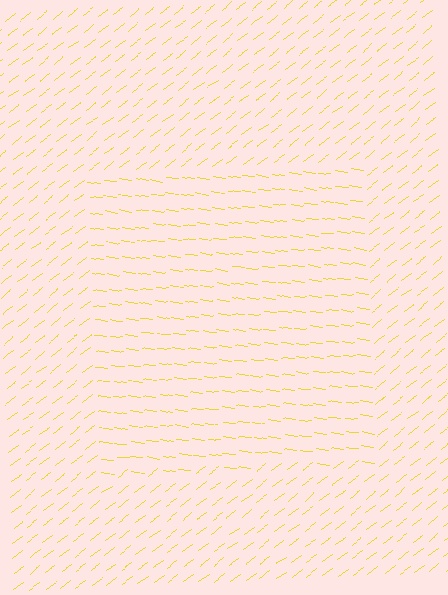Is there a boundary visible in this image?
Yes, there is a texture boundary formed by a change in line orientation.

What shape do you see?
I see a rectangle.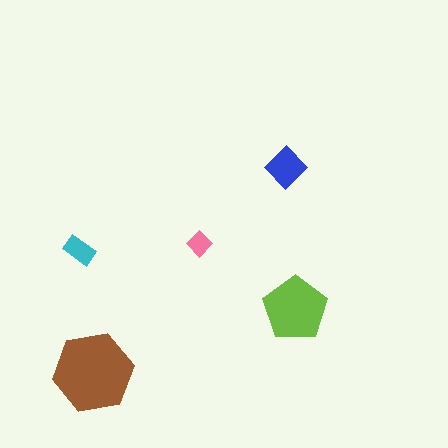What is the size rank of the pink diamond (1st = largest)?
5th.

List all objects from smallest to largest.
The pink diamond, the cyan rectangle, the blue diamond, the lime pentagon, the brown hexagon.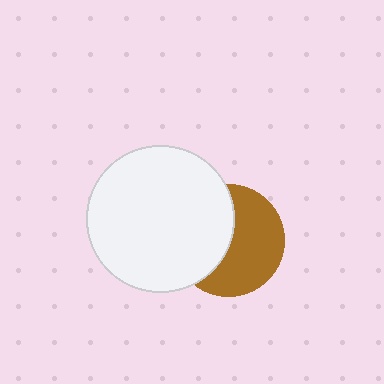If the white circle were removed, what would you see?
You would see the complete brown circle.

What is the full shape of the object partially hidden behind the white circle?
The partially hidden object is a brown circle.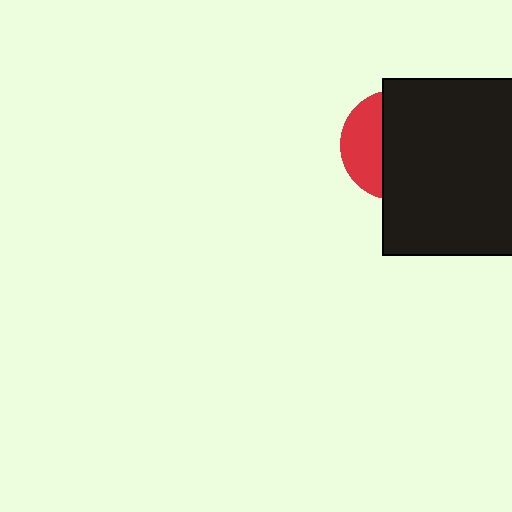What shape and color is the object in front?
The object in front is a black square.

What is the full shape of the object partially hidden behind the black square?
The partially hidden object is a red circle.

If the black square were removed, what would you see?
You would see the complete red circle.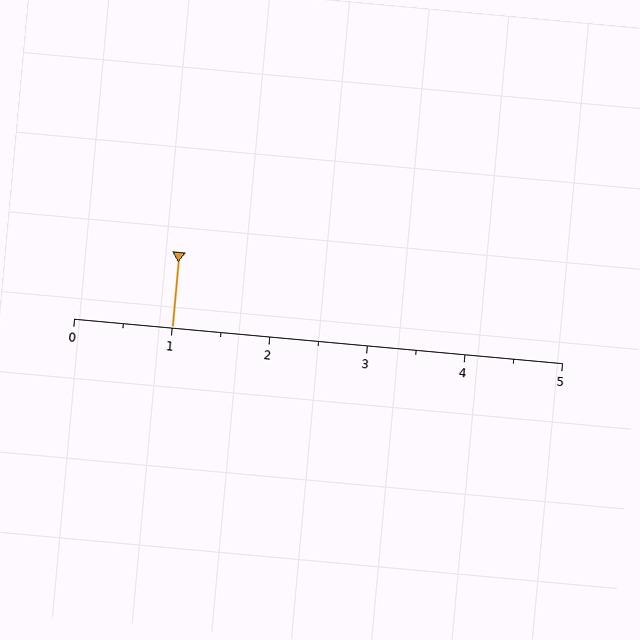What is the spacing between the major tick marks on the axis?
The major ticks are spaced 1 apart.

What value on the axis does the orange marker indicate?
The marker indicates approximately 1.